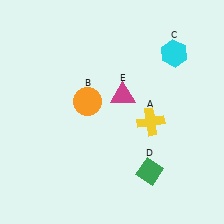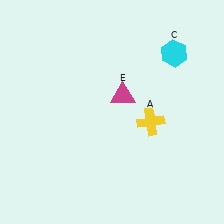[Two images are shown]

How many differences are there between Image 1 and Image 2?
There are 2 differences between the two images.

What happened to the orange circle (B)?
The orange circle (B) was removed in Image 2. It was in the top-left area of Image 1.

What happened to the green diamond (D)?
The green diamond (D) was removed in Image 2. It was in the bottom-right area of Image 1.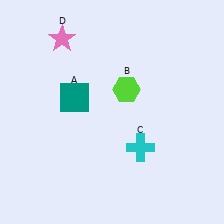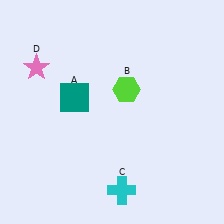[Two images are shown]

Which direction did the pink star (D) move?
The pink star (D) moved down.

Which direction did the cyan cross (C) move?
The cyan cross (C) moved down.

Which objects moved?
The objects that moved are: the cyan cross (C), the pink star (D).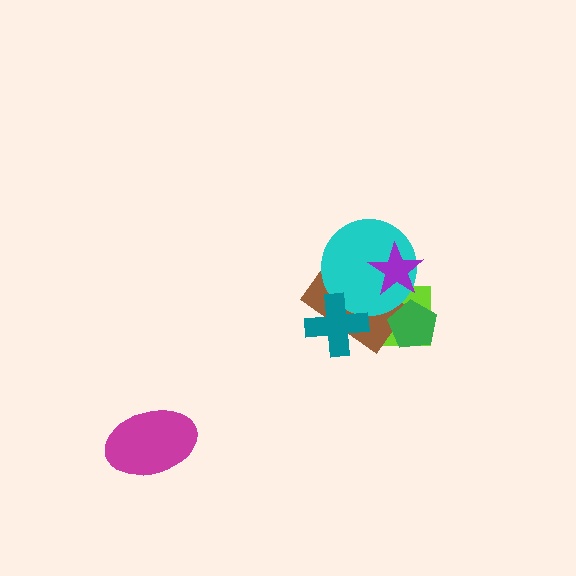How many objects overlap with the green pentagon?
2 objects overlap with the green pentagon.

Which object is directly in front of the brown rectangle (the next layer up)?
The green pentagon is directly in front of the brown rectangle.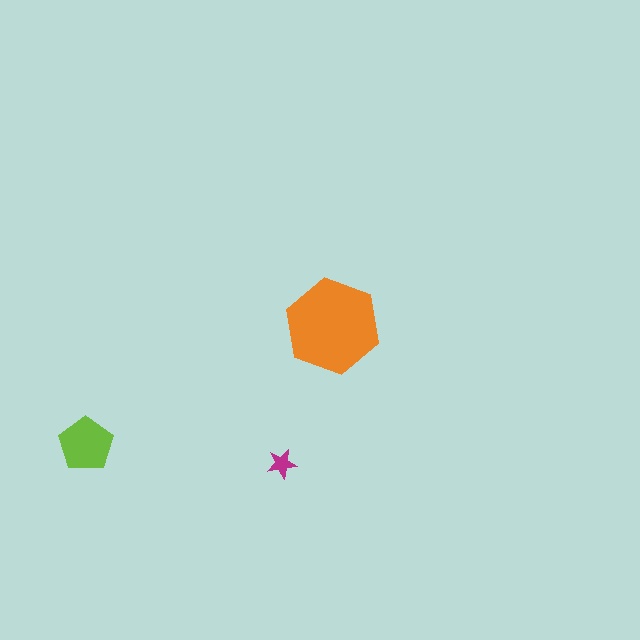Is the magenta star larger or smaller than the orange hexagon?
Smaller.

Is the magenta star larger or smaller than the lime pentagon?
Smaller.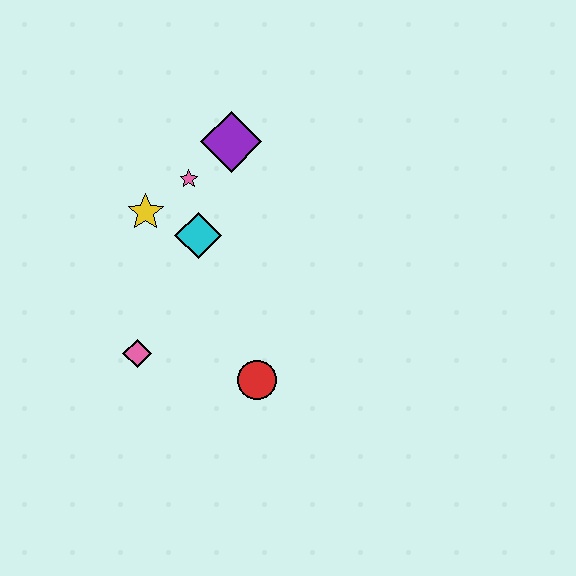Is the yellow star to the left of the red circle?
Yes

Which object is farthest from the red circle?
The purple diamond is farthest from the red circle.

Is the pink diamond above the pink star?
No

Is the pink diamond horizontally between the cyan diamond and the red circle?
No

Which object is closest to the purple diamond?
The pink star is closest to the purple diamond.